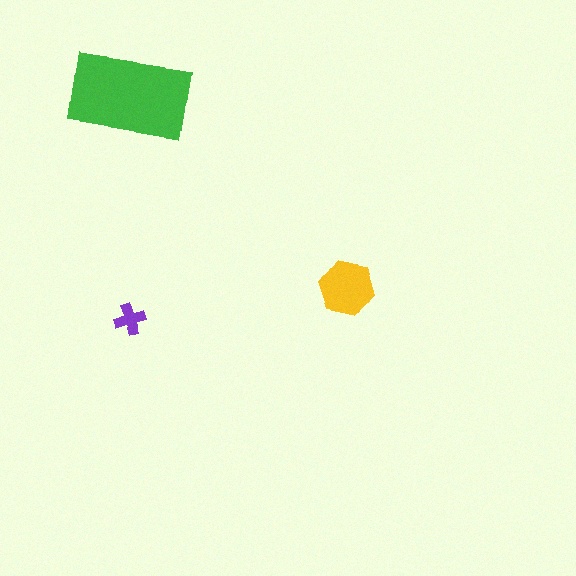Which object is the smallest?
The purple cross.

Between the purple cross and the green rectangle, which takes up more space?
The green rectangle.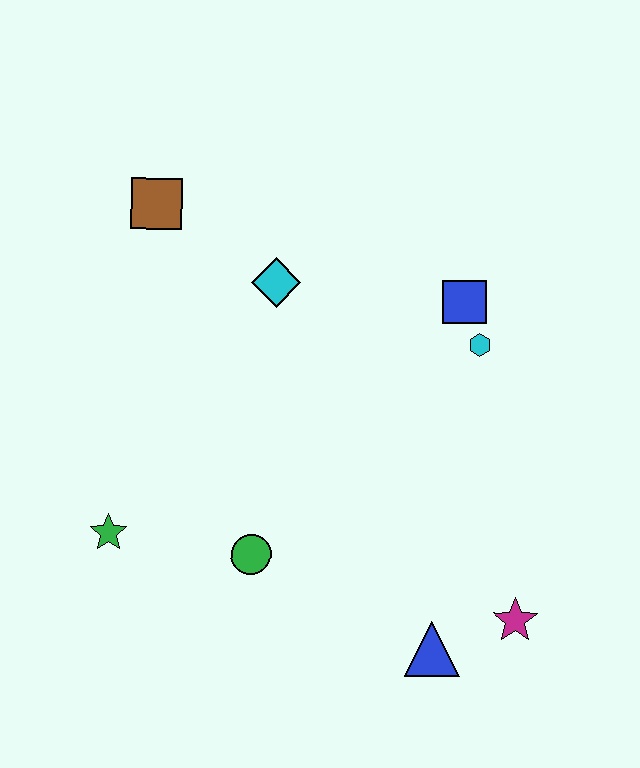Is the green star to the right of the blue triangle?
No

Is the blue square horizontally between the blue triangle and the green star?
No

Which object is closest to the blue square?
The cyan hexagon is closest to the blue square.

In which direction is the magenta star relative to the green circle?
The magenta star is to the right of the green circle.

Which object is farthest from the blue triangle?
The brown square is farthest from the blue triangle.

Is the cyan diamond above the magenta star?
Yes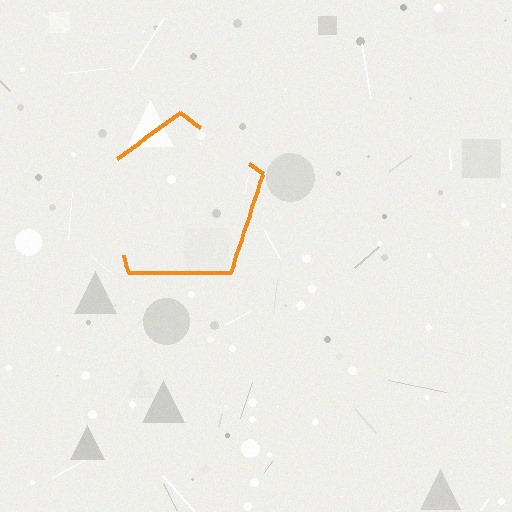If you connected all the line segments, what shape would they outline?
They would outline a pentagon.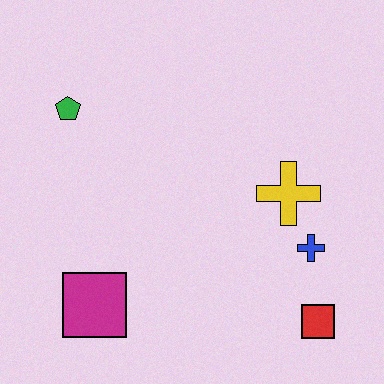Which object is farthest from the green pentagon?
The red square is farthest from the green pentagon.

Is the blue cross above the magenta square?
Yes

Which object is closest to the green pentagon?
The magenta square is closest to the green pentagon.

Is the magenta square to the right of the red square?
No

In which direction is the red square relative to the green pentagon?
The red square is to the right of the green pentagon.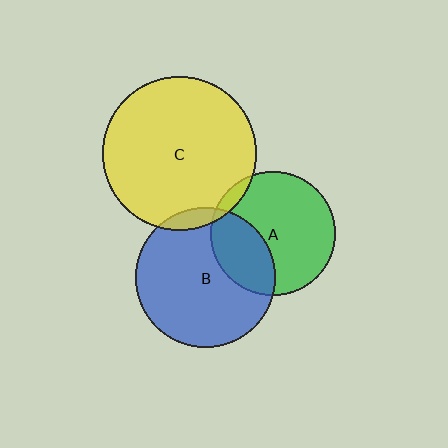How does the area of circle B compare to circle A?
Approximately 1.3 times.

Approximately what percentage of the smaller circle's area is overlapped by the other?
Approximately 5%.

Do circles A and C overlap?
Yes.